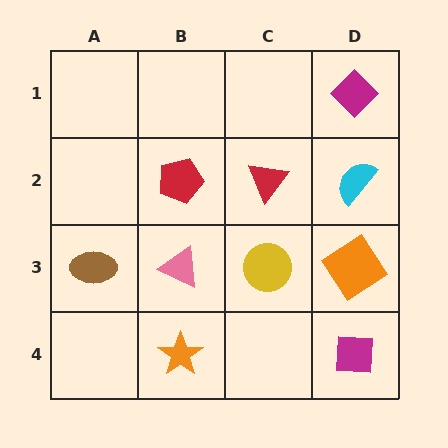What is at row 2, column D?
A cyan semicircle.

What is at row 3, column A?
A brown ellipse.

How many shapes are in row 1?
1 shape.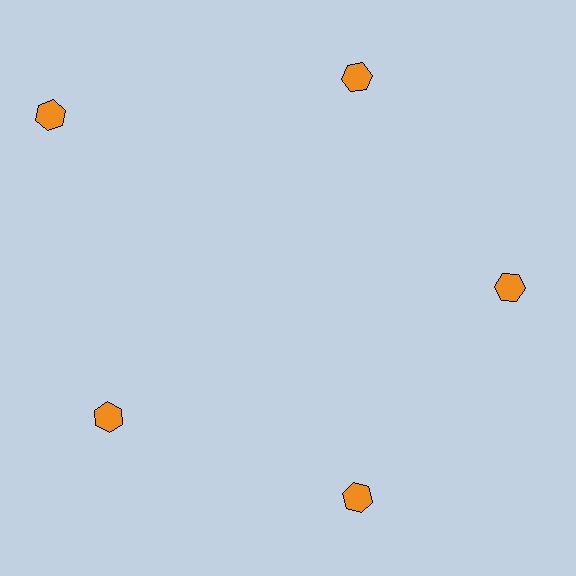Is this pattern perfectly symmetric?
No. The 5 orange hexagons are arranged in a ring, but one element near the 10 o'clock position is pushed outward from the center, breaking the 5-fold rotational symmetry.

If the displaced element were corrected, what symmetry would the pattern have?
It would have 5-fold rotational symmetry — the pattern would map onto itself every 72 degrees.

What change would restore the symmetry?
The symmetry would be restored by moving it inward, back onto the ring so that all 5 hexagons sit at equal angles and equal distance from the center.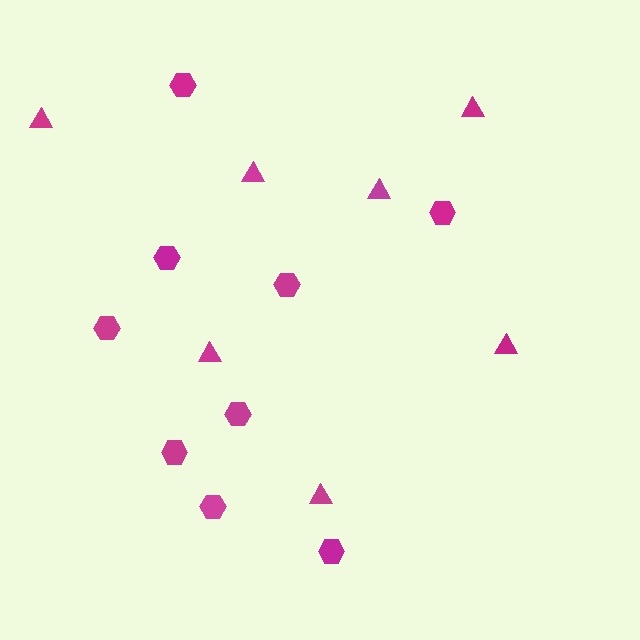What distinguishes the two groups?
There are 2 groups: one group of triangles (7) and one group of hexagons (9).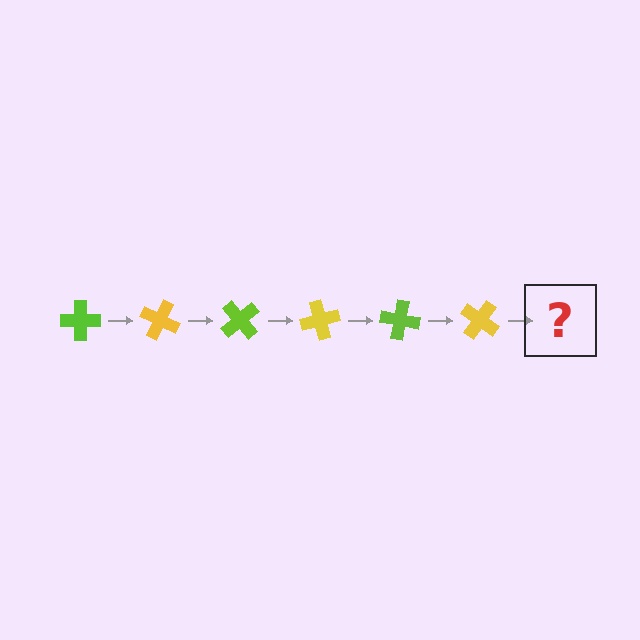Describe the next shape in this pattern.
It should be a lime cross, rotated 150 degrees from the start.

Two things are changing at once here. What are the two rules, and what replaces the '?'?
The two rules are that it rotates 25 degrees each step and the color cycles through lime and yellow. The '?' should be a lime cross, rotated 150 degrees from the start.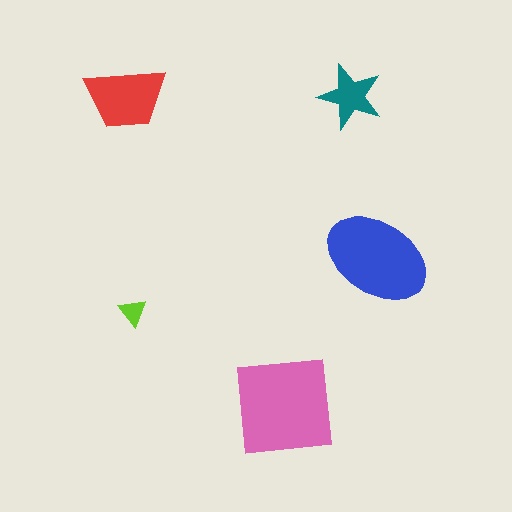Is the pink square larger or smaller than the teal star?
Larger.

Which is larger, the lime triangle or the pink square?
The pink square.